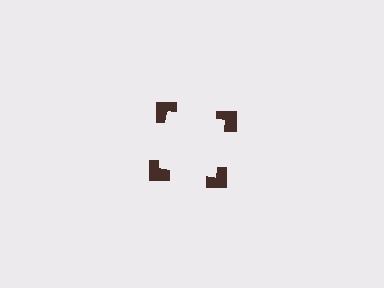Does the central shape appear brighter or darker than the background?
It typically appears slightly brighter than the background, even though no actual brightness change is drawn.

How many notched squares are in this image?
There are 4 — one at each vertex of the illusory square.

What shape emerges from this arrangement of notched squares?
An illusory square — its edges are inferred from the aligned wedge cuts in the notched squares, not physically drawn.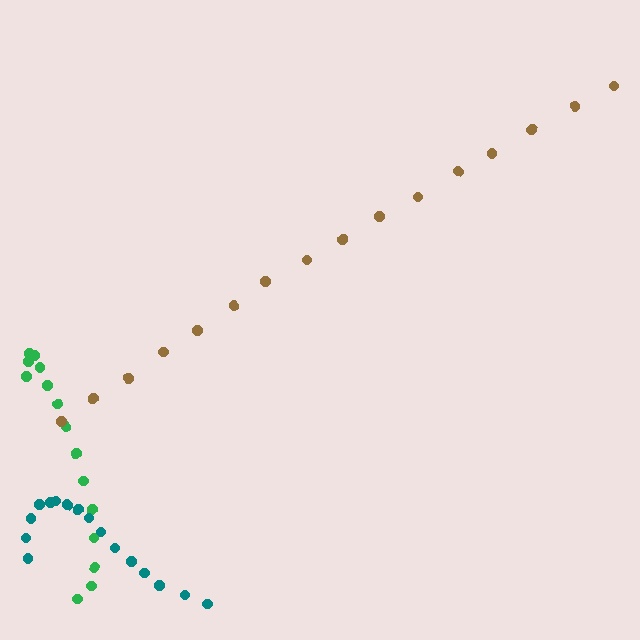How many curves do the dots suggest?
There are 3 distinct paths.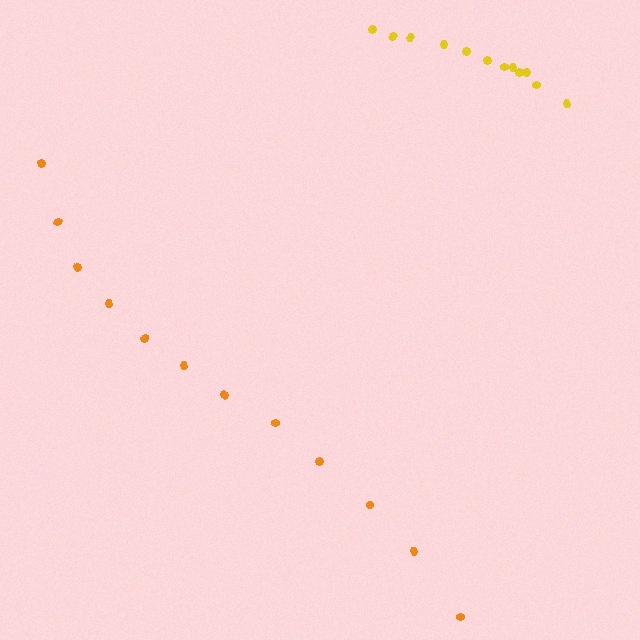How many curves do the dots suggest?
There are 2 distinct paths.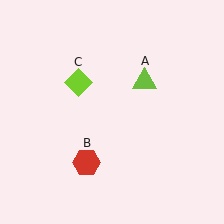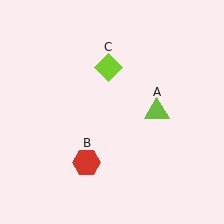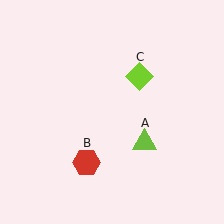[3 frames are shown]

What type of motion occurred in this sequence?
The lime triangle (object A), lime diamond (object C) rotated clockwise around the center of the scene.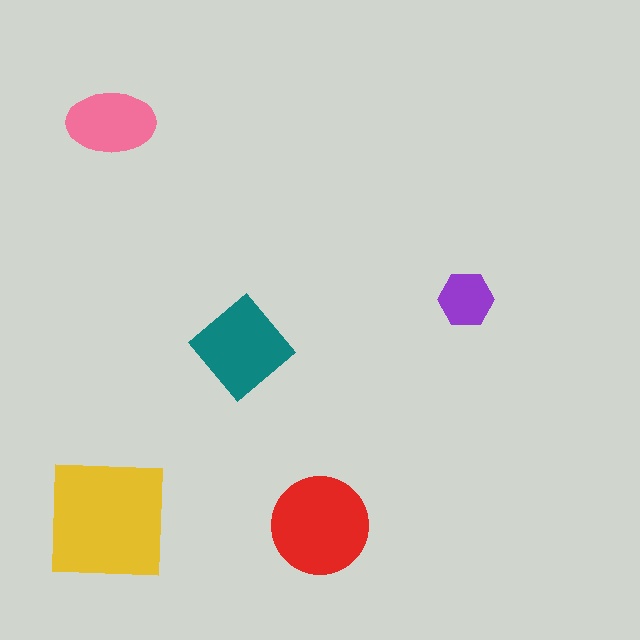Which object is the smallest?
The purple hexagon.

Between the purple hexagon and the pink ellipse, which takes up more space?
The pink ellipse.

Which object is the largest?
The yellow square.